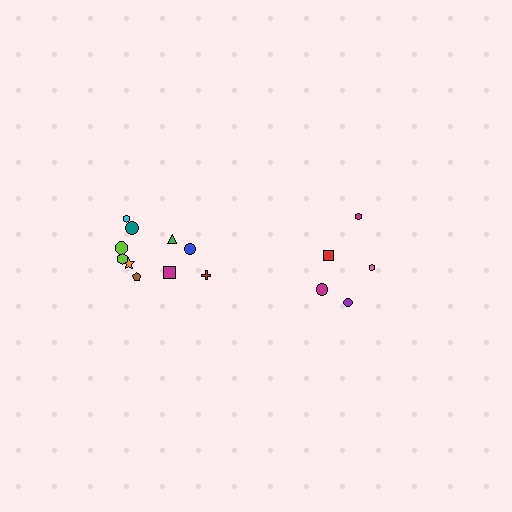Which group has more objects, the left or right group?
The left group.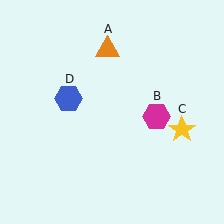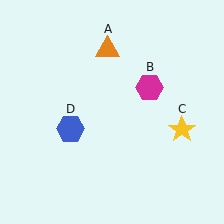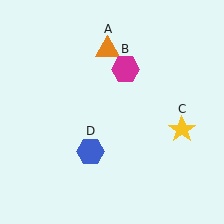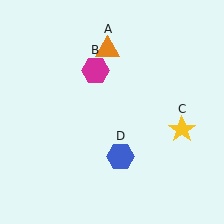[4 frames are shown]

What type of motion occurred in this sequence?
The magenta hexagon (object B), blue hexagon (object D) rotated counterclockwise around the center of the scene.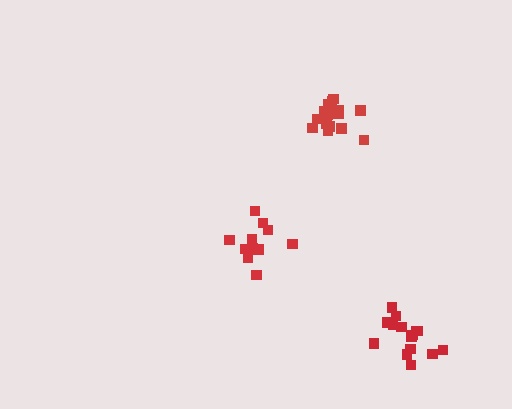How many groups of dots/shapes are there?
There are 3 groups.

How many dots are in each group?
Group 1: 15 dots, Group 2: 15 dots, Group 3: 13 dots (43 total).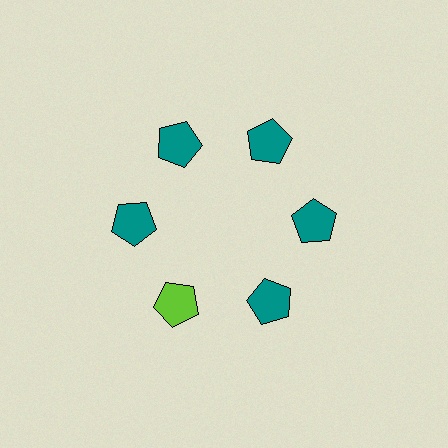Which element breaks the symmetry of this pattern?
The lime pentagon at roughly the 7 o'clock position breaks the symmetry. All other shapes are teal pentagons.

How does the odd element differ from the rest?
It has a different color: lime instead of teal.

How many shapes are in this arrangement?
There are 6 shapes arranged in a ring pattern.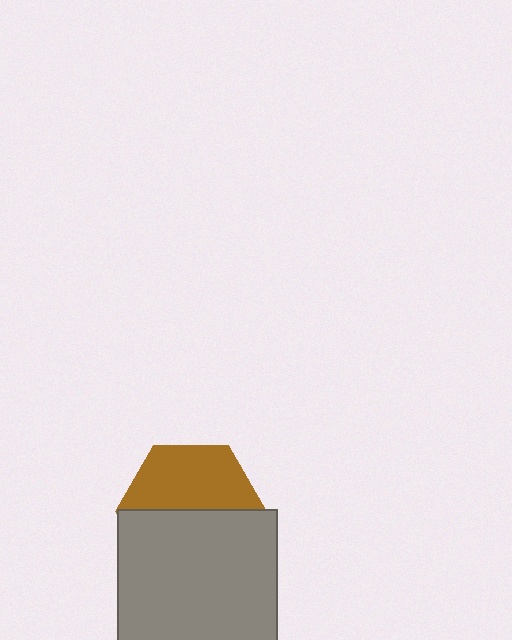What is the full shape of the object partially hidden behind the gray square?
The partially hidden object is a brown hexagon.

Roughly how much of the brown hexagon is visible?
About half of it is visible (roughly 48%).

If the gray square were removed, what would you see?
You would see the complete brown hexagon.